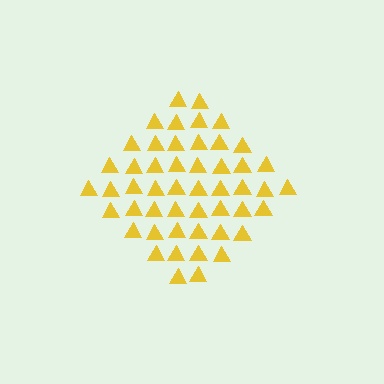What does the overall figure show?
The overall figure shows a diamond.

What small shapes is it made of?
It is made of small triangles.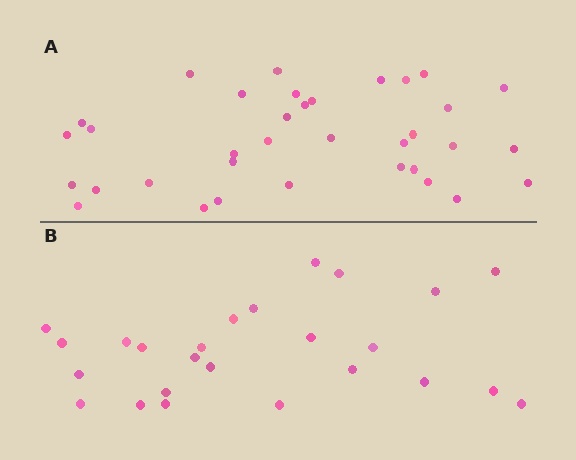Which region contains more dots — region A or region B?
Region A (the top region) has more dots.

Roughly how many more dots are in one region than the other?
Region A has roughly 10 or so more dots than region B.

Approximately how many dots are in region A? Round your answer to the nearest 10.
About 40 dots. (The exact count is 35, which rounds to 40.)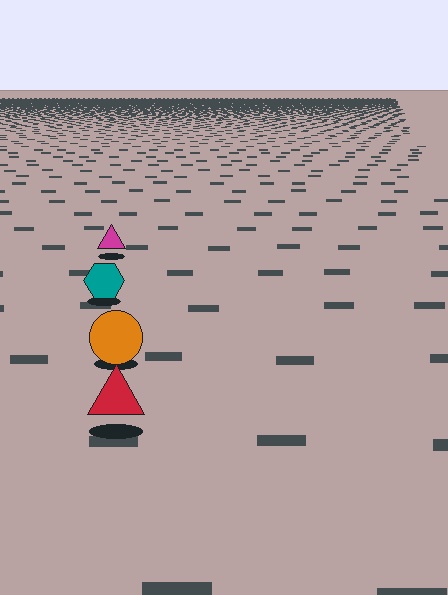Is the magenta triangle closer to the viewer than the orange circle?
No. The orange circle is closer — you can tell from the texture gradient: the ground texture is coarser near it.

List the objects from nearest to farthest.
From nearest to farthest: the red triangle, the orange circle, the teal hexagon, the magenta triangle.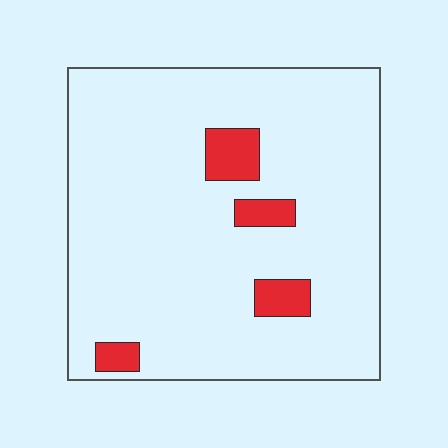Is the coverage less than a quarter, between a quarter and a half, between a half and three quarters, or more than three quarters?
Less than a quarter.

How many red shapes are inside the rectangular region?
4.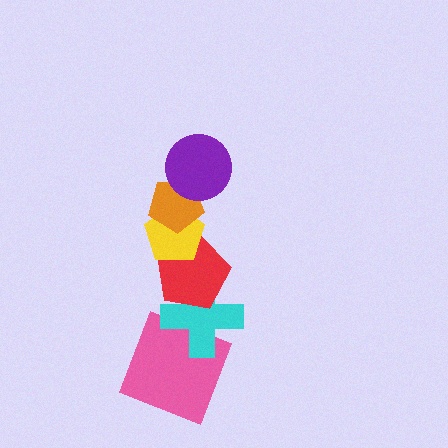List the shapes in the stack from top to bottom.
From top to bottom: the purple circle, the orange pentagon, the yellow pentagon, the red pentagon, the cyan cross, the pink square.